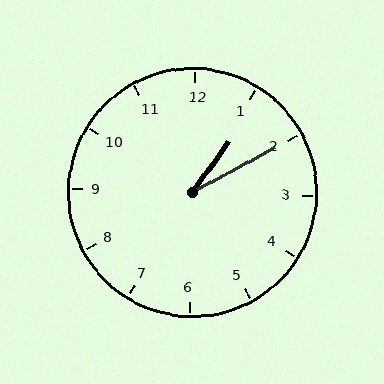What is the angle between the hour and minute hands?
Approximately 25 degrees.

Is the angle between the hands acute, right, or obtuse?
It is acute.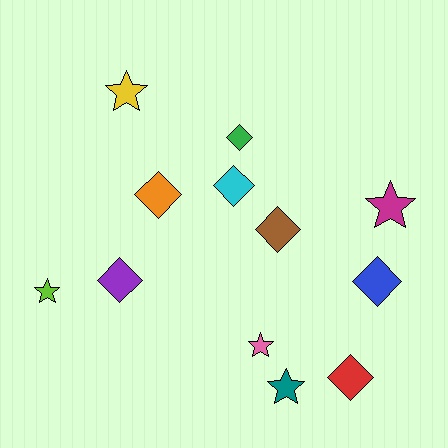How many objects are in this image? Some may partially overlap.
There are 12 objects.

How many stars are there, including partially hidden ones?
There are 5 stars.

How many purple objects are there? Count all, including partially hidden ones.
There is 1 purple object.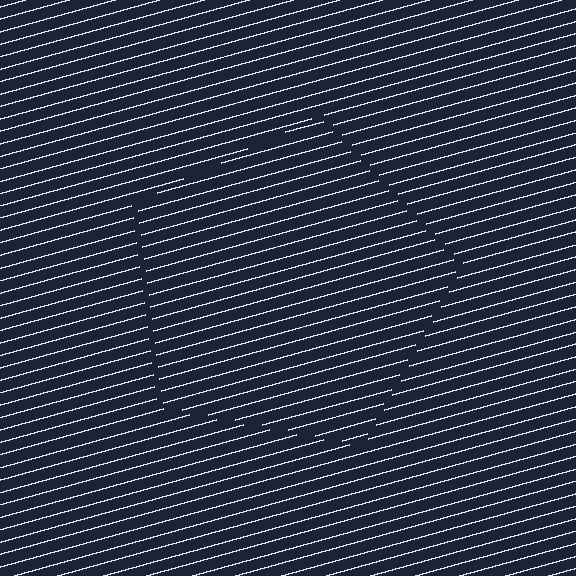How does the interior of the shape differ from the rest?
The interior of the shape contains the same grating, shifted by half a period — the contour is defined by the phase discontinuity where line-ends from the inner and outer gratings abut.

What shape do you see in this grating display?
An illusory pentagon. The interior of the shape contains the same grating, shifted by half a period — the contour is defined by the phase discontinuity where line-ends from the inner and outer gratings abut.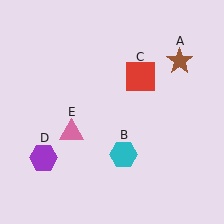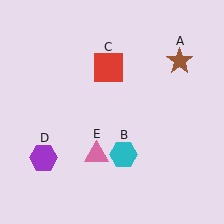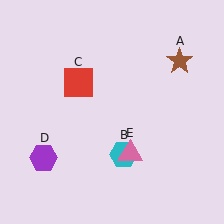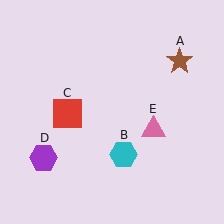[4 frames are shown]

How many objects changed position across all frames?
2 objects changed position: red square (object C), pink triangle (object E).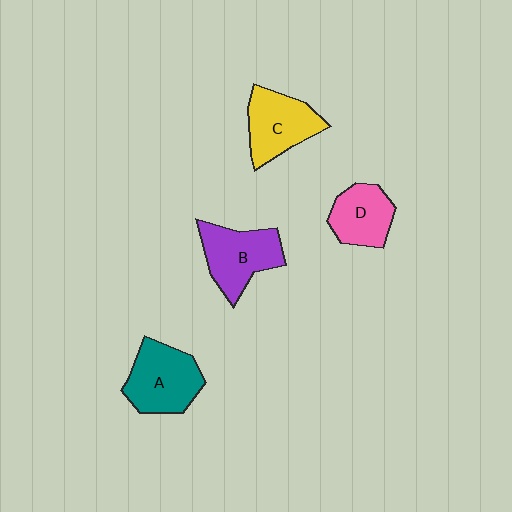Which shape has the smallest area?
Shape D (pink).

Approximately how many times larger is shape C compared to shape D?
Approximately 1.2 times.